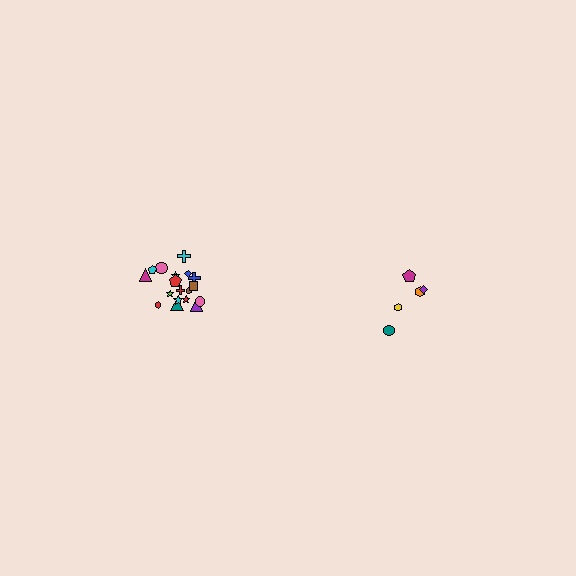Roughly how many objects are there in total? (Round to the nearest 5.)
Roughly 25 objects in total.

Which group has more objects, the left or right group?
The left group.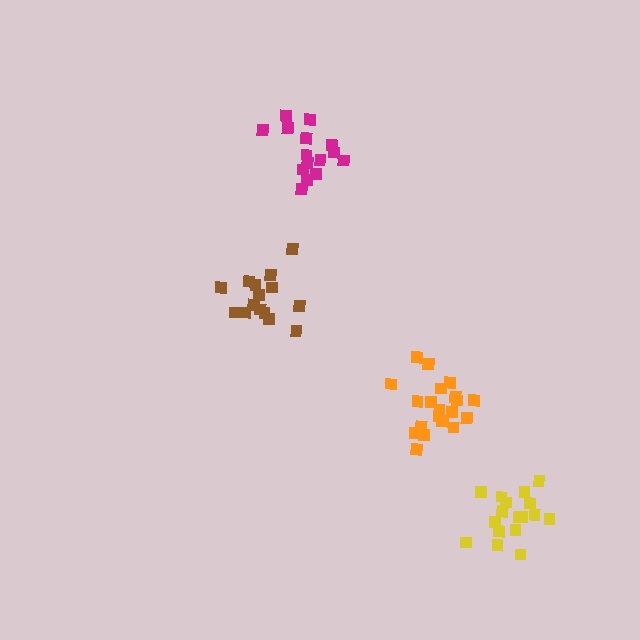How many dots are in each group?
Group 1: 15 dots, Group 2: 20 dots, Group 3: 17 dots, Group 4: 15 dots (67 total).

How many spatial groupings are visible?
There are 4 spatial groupings.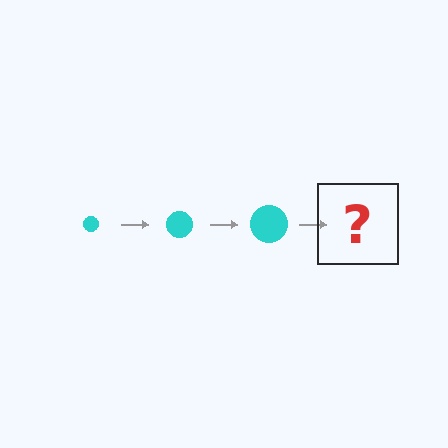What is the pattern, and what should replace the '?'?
The pattern is that the circle gets progressively larger each step. The '?' should be a cyan circle, larger than the previous one.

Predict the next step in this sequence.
The next step is a cyan circle, larger than the previous one.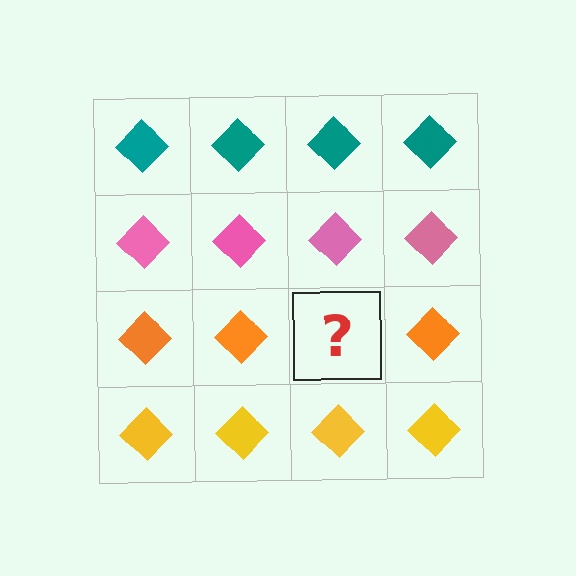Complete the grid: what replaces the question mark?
The question mark should be replaced with an orange diamond.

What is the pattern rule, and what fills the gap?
The rule is that each row has a consistent color. The gap should be filled with an orange diamond.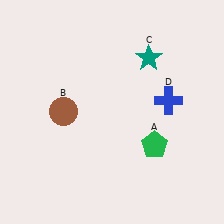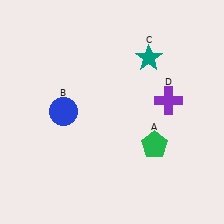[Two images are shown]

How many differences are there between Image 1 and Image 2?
There are 2 differences between the two images.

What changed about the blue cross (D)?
In Image 1, D is blue. In Image 2, it changed to purple.